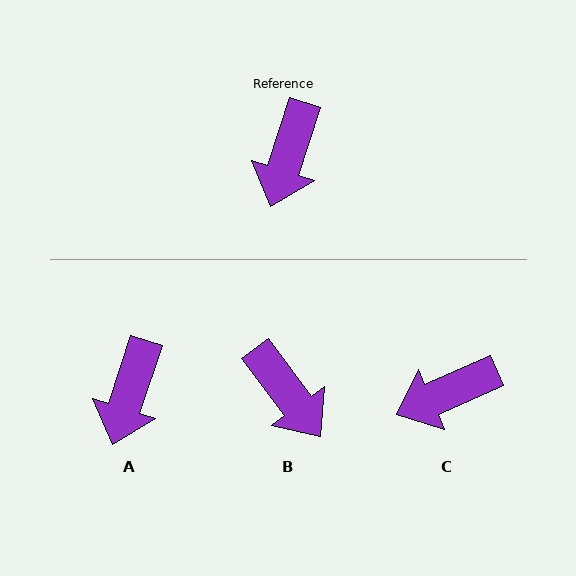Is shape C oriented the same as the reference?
No, it is off by about 48 degrees.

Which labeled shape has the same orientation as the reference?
A.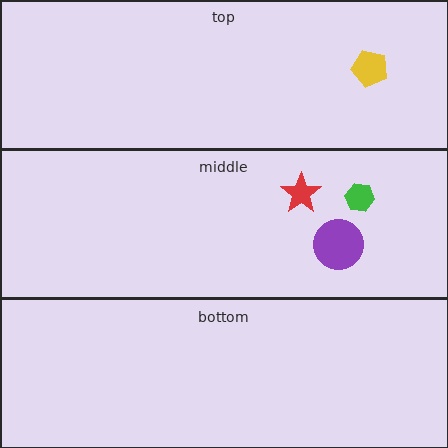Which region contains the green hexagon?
The middle region.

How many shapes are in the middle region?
3.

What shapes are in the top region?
The yellow pentagon.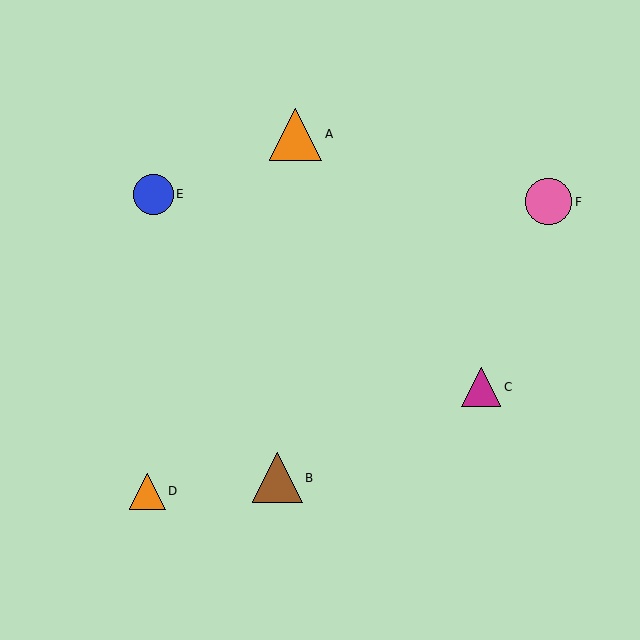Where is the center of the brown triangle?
The center of the brown triangle is at (277, 478).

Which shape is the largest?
The orange triangle (labeled A) is the largest.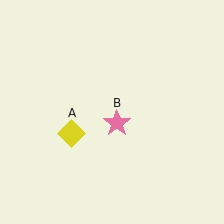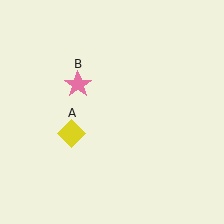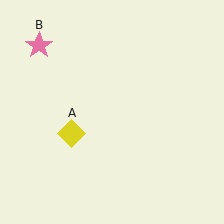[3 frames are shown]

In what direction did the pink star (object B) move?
The pink star (object B) moved up and to the left.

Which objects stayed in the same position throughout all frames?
Yellow diamond (object A) remained stationary.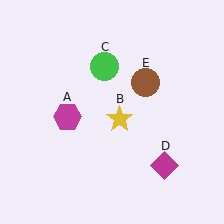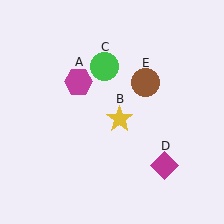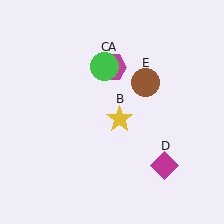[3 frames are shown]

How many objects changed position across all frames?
1 object changed position: magenta hexagon (object A).